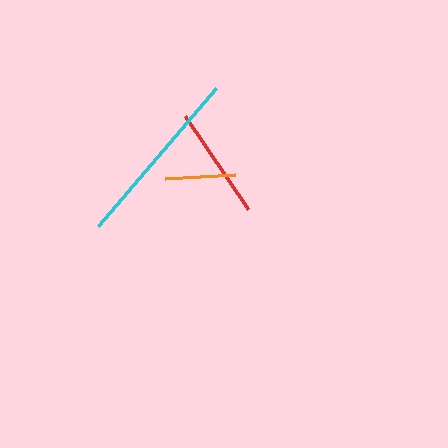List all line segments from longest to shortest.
From longest to shortest: cyan, red, orange.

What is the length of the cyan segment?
The cyan segment is approximately 182 pixels long.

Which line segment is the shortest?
The orange line is the shortest at approximately 70 pixels.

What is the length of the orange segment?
The orange segment is approximately 70 pixels long.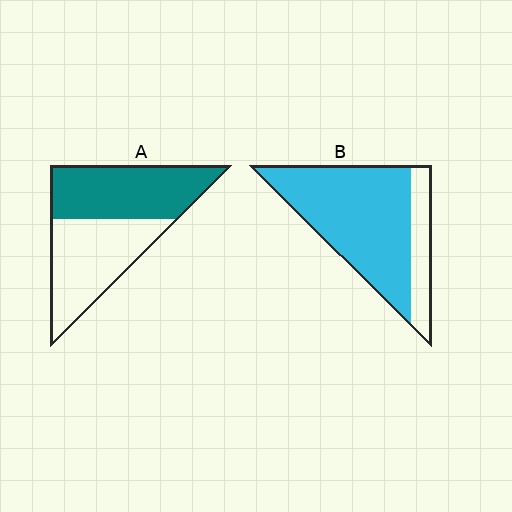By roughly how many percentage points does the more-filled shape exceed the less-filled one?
By roughly 30 percentage points (B over A).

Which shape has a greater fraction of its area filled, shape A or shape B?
Shape B.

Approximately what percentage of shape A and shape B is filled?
A is approximately 50% and B is approximately 80%.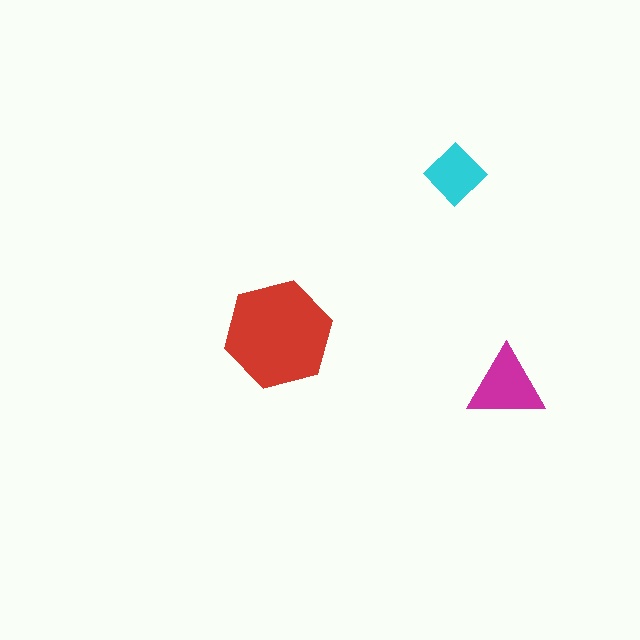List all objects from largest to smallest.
The red hexagon, the magenta triangle, the cyan diamond.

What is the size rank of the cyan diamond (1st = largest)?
3rd.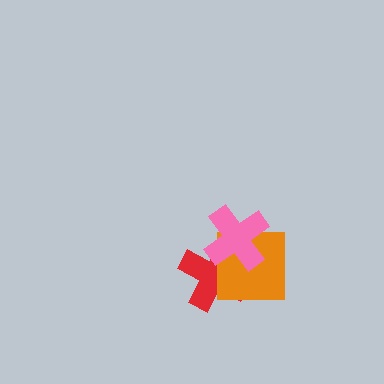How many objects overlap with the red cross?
2 objects overlap with the red cross.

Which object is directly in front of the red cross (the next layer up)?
The orange square is directly in front of the red cross.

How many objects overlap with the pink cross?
2 objects overlap with the pink cross.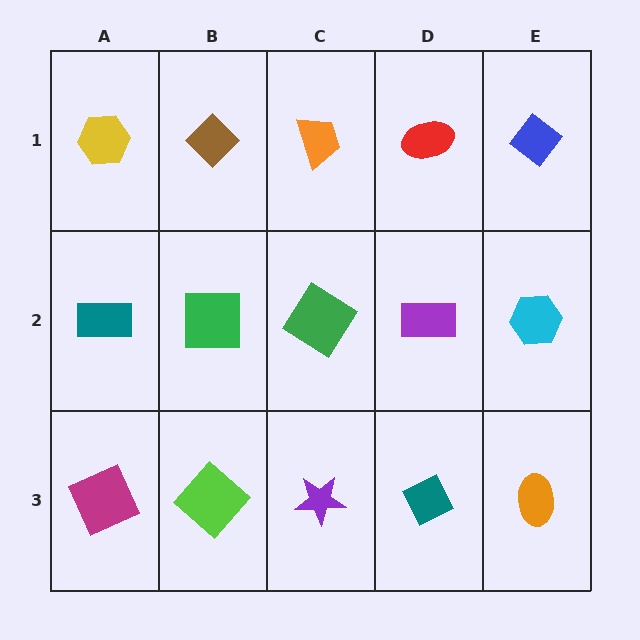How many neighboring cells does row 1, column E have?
2.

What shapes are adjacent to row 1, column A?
A teal rectangle (row 2, column A), a brown diamond (row 1, column B).